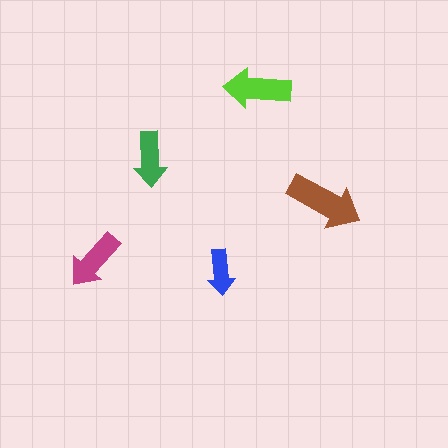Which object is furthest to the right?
The brown arrow is rightmost.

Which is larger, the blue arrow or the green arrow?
The green one.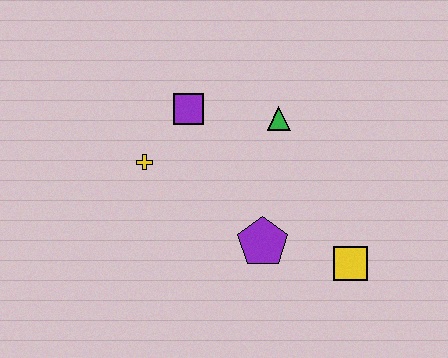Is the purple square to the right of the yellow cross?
Yes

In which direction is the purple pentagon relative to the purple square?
The purple pentagon is below the purple square.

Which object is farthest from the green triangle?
The yellow square is farthest from the green triangle.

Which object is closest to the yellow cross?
The purple square is closest to the yellow cross.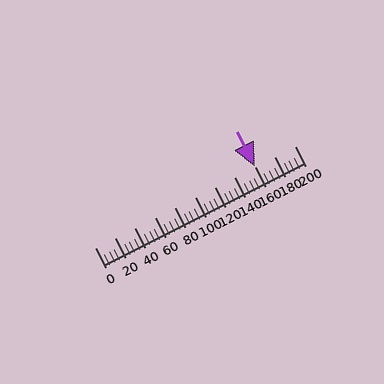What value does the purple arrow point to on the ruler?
The purple arrow points to approximately 160.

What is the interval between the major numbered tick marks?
The major tick marks are spaced 20 units apart.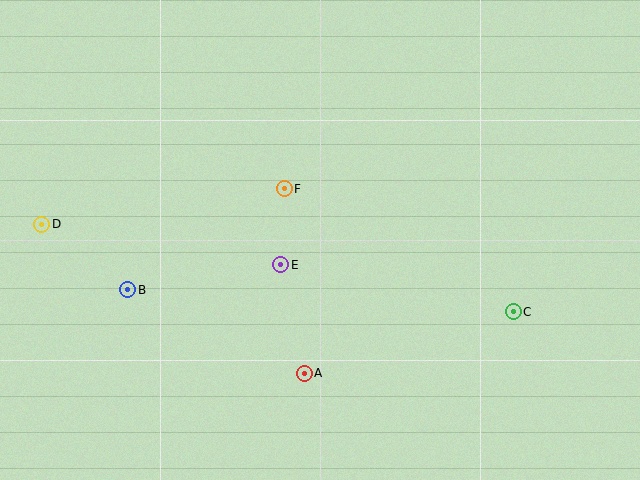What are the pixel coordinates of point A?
Point A is at (304, 373).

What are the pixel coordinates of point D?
Point D is at (42, 224).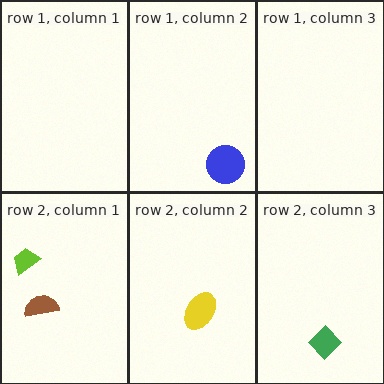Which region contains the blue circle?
The row 1, column 2 region.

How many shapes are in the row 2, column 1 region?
2.